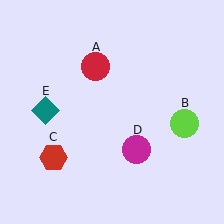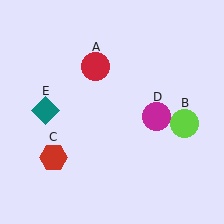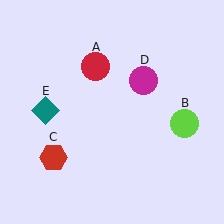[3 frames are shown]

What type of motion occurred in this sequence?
The magenta circle (object D) rotated counterclockwise around the center of the scene.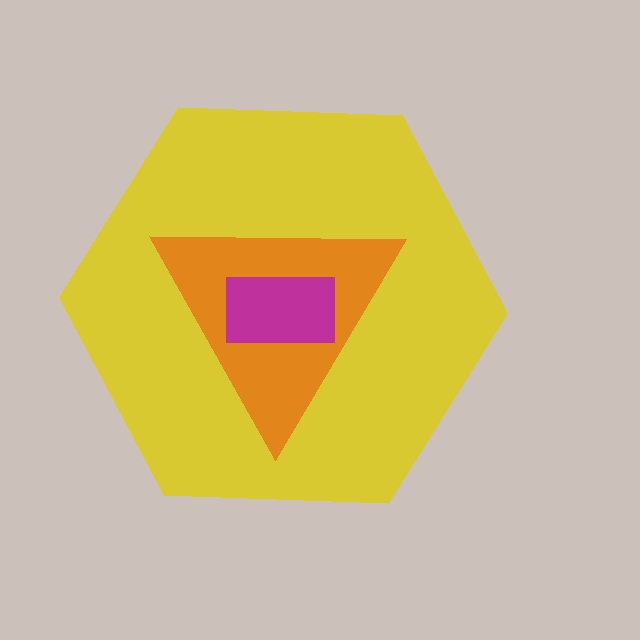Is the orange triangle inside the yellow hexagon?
Yes.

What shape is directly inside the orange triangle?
The magenta rectangle.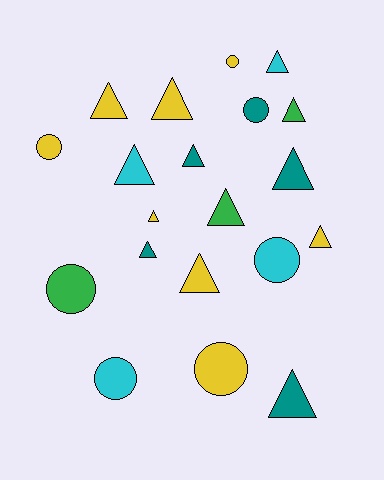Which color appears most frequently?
Yellow, with 8 objects.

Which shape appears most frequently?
Triangle, with 13 objects.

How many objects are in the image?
There are 20 objects.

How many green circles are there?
There is 1 green circle.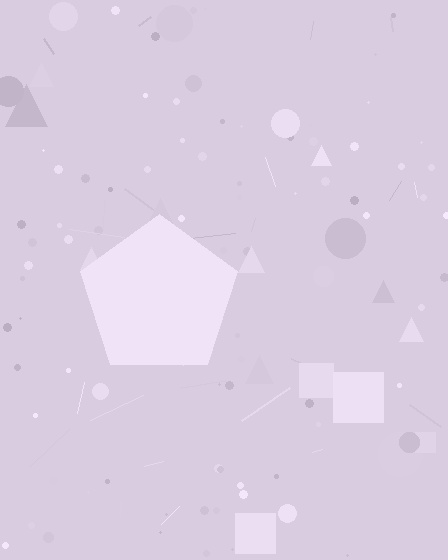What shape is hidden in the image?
A pentagon is hidden in the image.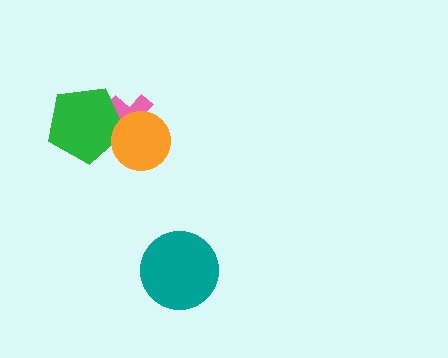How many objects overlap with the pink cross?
2 objects overlap with the pink cross.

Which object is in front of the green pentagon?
The orange circle is in front of the green pentagon.